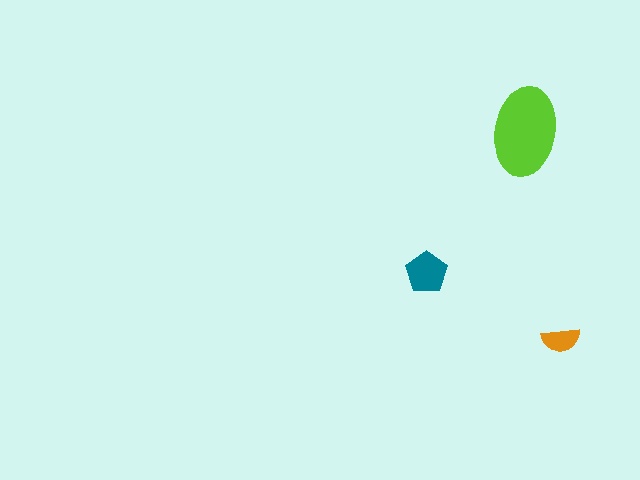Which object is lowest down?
The orange semicircle is bottommost.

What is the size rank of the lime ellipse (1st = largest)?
1st.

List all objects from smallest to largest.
The orange semicircle, the teal pentagon, the lime ellipse.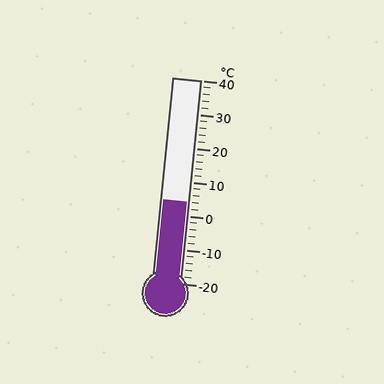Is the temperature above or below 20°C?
The temperature is below 20°C.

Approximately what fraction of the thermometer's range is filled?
The thermometer is filled to approximately 40% of its range.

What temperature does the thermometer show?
The thermometer shows approximately 4°C.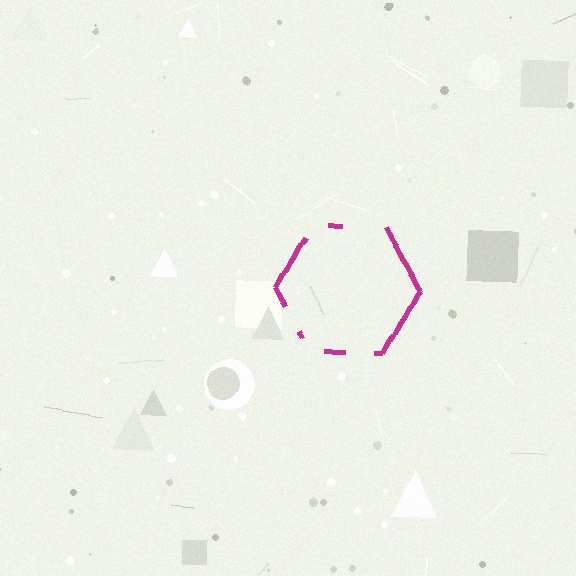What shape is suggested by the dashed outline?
The dashed outline suggests a hexagon.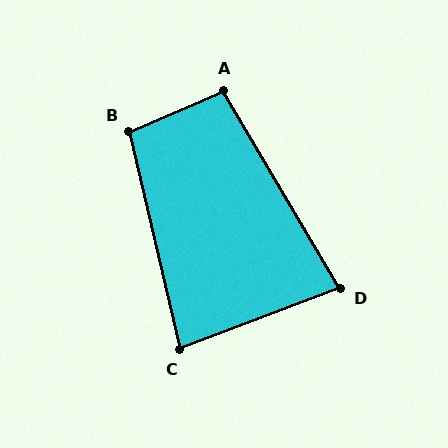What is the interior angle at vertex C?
Approximately 82 degrees (acute).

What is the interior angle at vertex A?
Approximately 98 degrees (obtuse).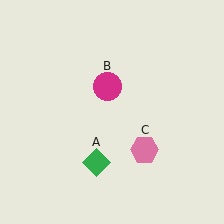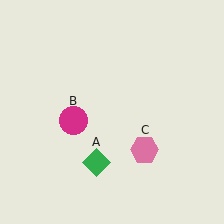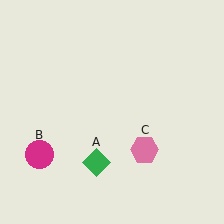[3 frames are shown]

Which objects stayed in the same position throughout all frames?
Green diamond (object A) and pink hexagon (object C) remained stationary.